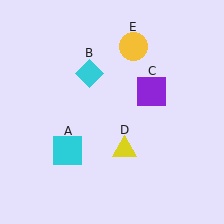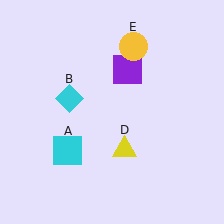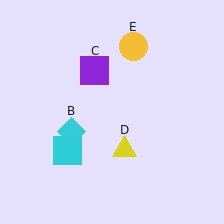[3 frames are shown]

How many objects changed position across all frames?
2 objects changed position: cyan diamond (object B), purple square (object C).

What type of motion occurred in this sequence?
The cyan diamond (object B), purple square (object C) rotated counterclockwise around the center of the scene.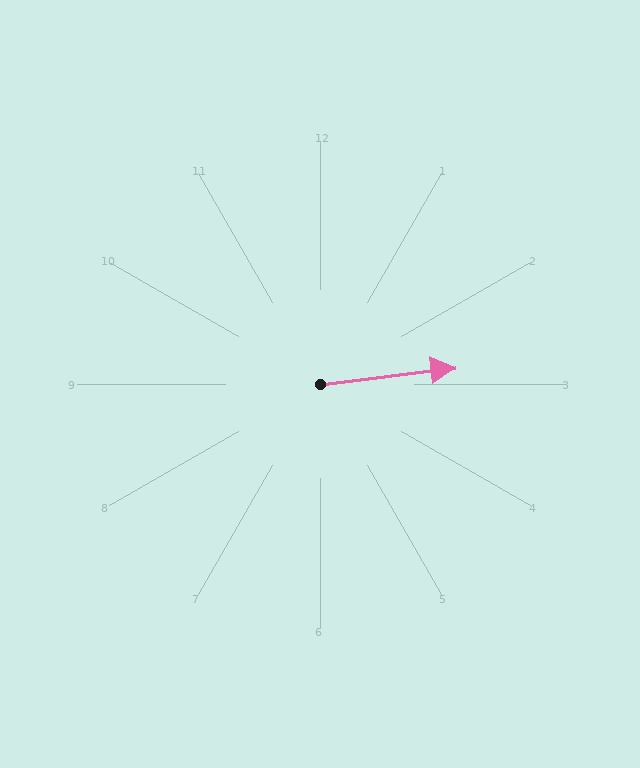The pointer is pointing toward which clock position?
Roughly 3 o'clock.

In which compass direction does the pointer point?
East.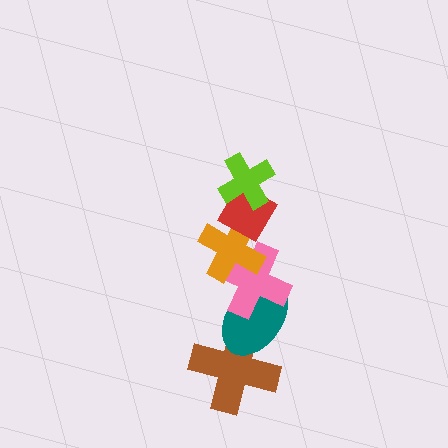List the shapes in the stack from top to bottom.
From top to bottom: the lime cross, the red diamond, the orange cross, the pink cross, the teal ellipse, the brown cross.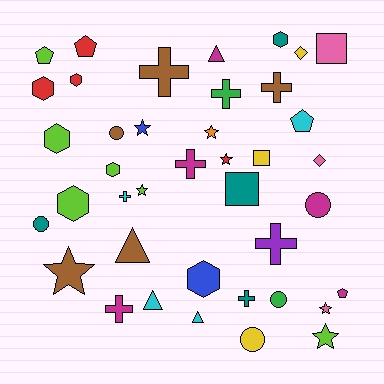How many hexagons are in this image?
There are 7 hexagons.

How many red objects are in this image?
There are 4 red objects.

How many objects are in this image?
There are 40 objects.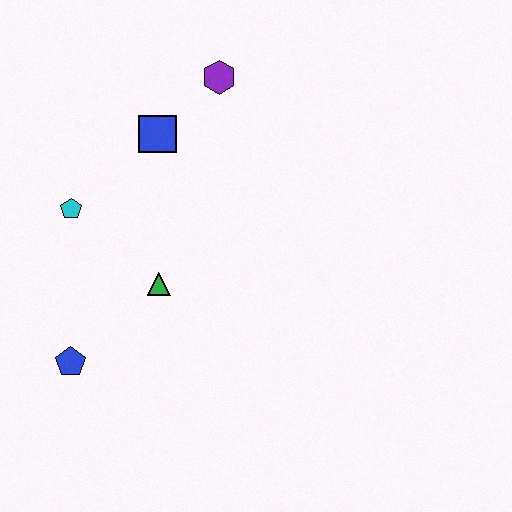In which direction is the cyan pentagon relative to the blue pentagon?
The cyan pentagon is above the blue pentagon.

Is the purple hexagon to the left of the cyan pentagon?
No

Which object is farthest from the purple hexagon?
The blue pentagon is farthest from the purple hexagon.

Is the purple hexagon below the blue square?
No